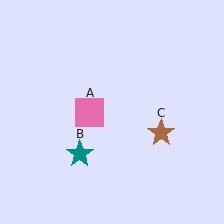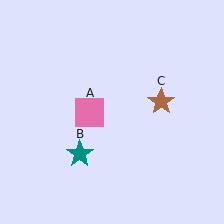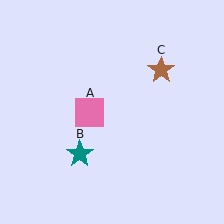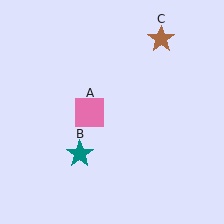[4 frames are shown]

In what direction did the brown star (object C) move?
The brown star (object C) moved up.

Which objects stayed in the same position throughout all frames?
Pink square (object A) and teal star (object B) remained stationary.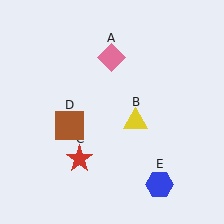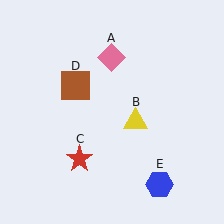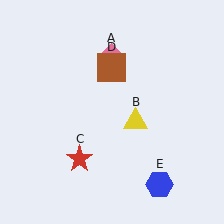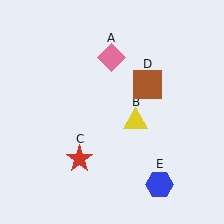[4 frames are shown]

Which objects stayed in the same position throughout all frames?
Pink diamond (object A) and yellow triangle (object B) and red star (object C) and blue hexagon (object E) remained stationary.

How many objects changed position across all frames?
1 object changed position: brown square (object D).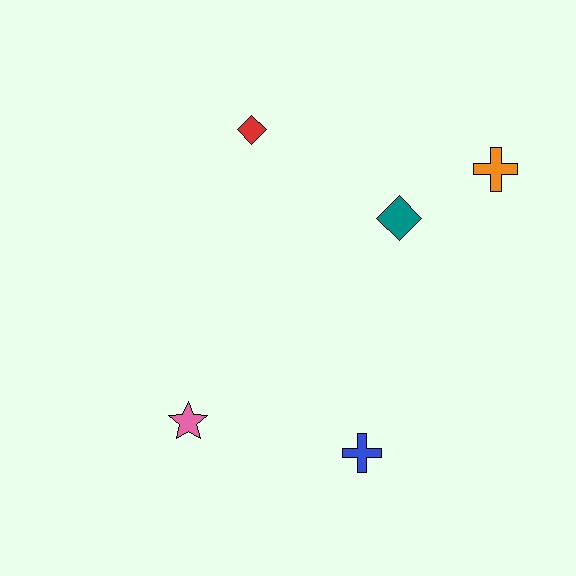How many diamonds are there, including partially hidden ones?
There are 2 diamonds.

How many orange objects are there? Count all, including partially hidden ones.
There is 1 orange object.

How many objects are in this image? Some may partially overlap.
There are 5 objects.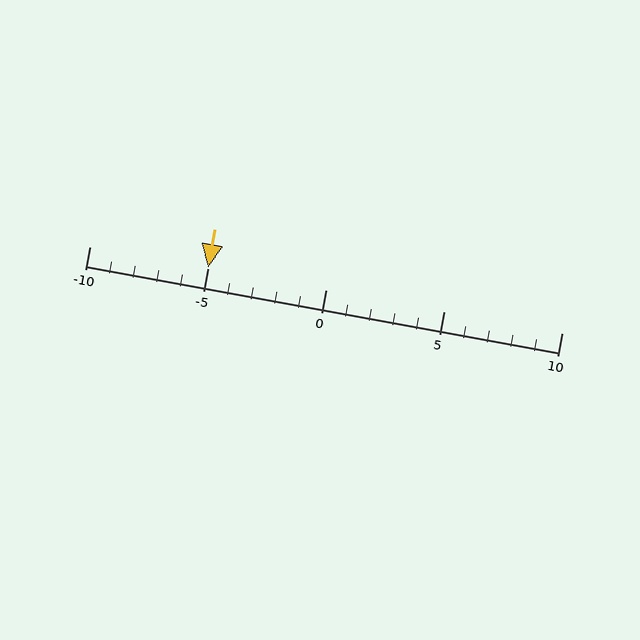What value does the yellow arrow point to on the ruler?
The yellow arrow points to approximately -5.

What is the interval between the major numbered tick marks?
The major tick marks are spaced 5 units apart.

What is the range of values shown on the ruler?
The ruler shows values from -10 to 10.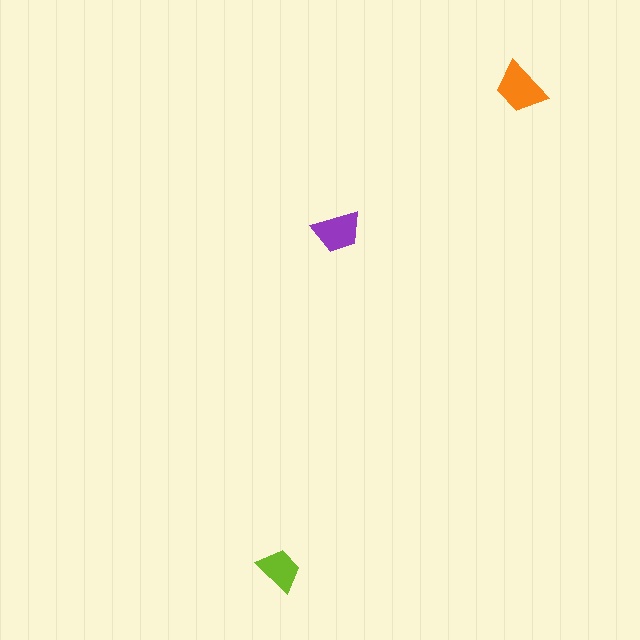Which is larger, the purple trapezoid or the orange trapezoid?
The orange one.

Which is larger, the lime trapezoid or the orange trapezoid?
The orange one.